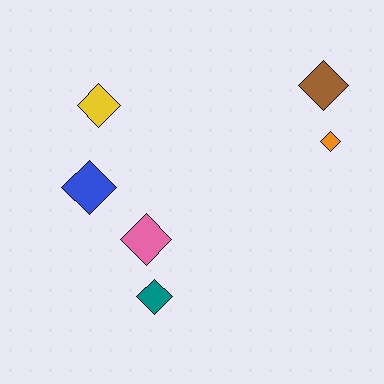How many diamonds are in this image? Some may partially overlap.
There are 6 diamonds.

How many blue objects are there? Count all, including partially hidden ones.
There is 1 blue object.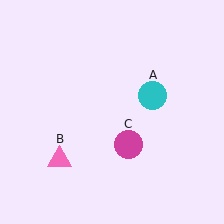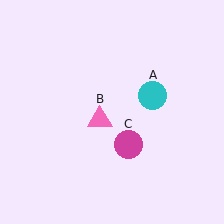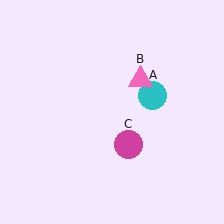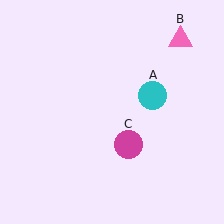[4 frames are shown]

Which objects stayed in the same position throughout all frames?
Cyan circle (object A) and magenta circle (object C) remained stationary.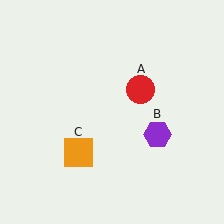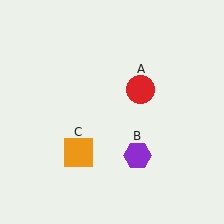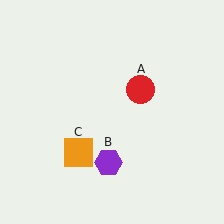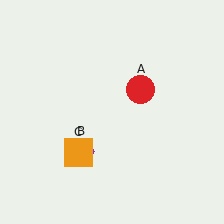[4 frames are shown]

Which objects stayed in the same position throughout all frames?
Red circle (object A) and orange square (object C) remained stationary.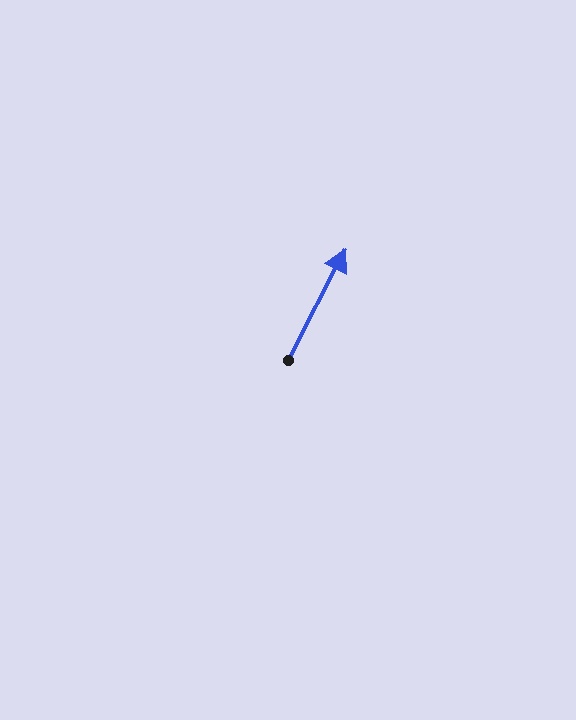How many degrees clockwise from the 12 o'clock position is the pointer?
Approximately 28 degrees.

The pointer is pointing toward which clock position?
Roughly 1 o'clock.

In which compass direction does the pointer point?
Northeast.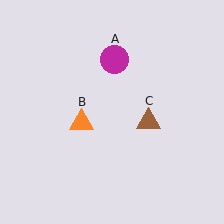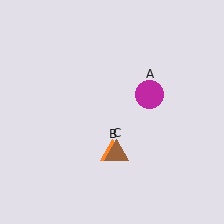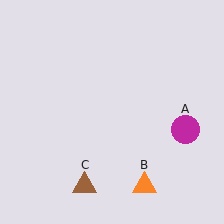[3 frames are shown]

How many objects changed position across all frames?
3 objects changed position: magenta circle (object A), orange triangle (object B), brown triangle (object C).